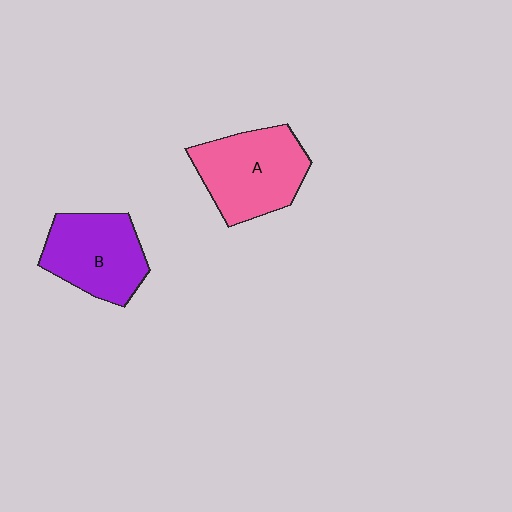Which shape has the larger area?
Shape A (pink).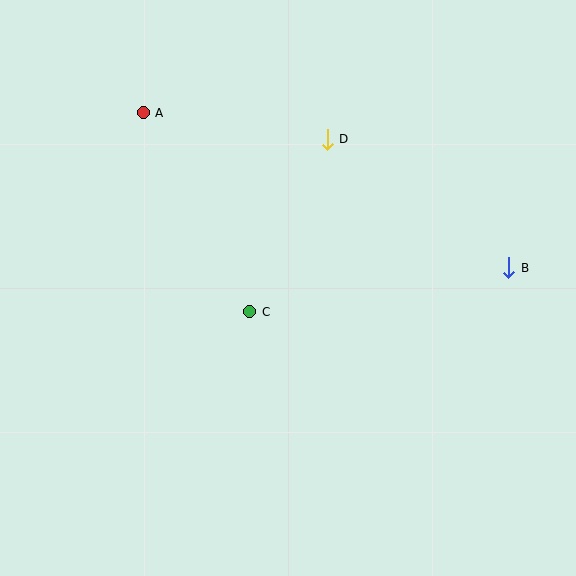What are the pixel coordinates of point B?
Point B is at (509, 268).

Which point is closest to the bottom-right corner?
Point B is closest to the bottom-right corner.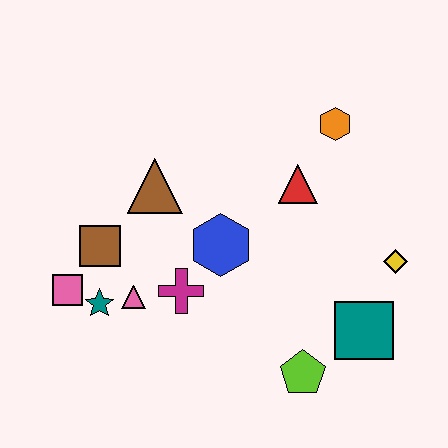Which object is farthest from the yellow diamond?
The pink square is farthest from the yellow diamond.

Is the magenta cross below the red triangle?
Yes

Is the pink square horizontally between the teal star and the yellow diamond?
No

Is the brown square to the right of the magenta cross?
No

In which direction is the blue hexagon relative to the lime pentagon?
The blue hexagon is above the lime pentagon.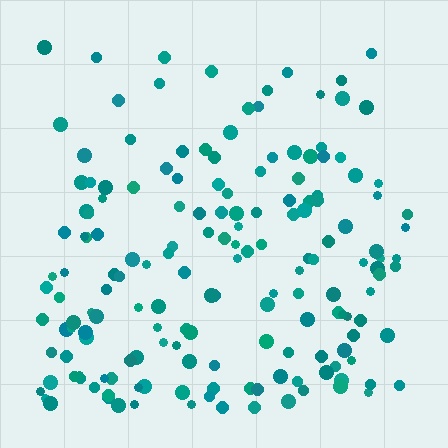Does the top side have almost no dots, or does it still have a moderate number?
Still a moderate number, just noticeably fewer than the bottom.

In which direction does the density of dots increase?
From top to bottom, with the bottom side densest.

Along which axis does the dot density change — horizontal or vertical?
Vertical.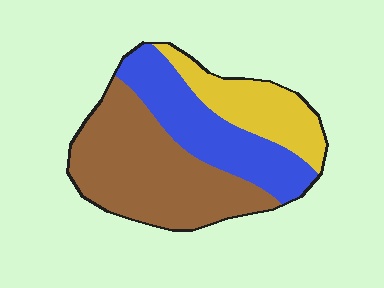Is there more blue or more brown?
Brown.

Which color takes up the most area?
Brown, at roughly 45%.